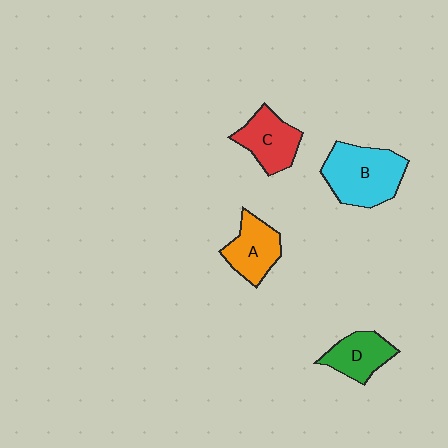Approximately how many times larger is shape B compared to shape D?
Approximately 1.7 times.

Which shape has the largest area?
Shape B (cyan).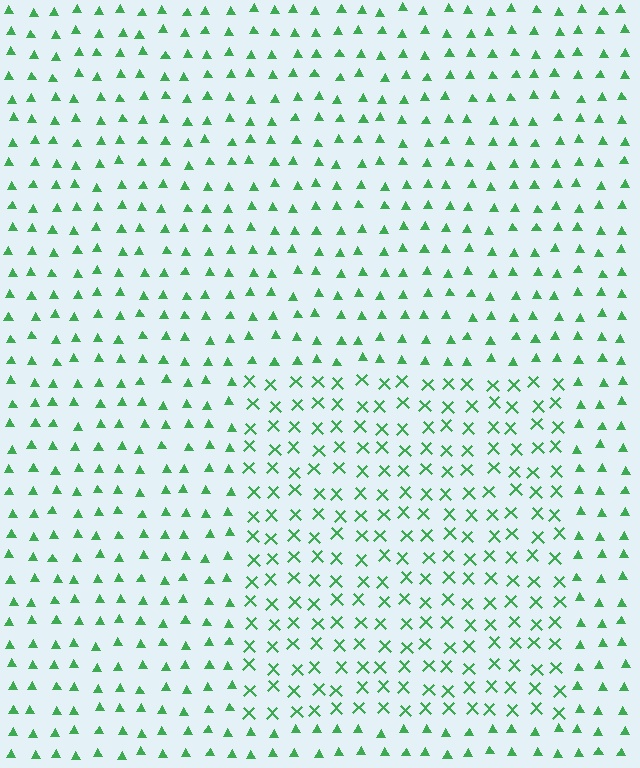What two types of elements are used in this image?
The image uses X marks inside the rectangle region and triangles outside it.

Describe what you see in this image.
The image is filled with small green elements arranged in a uniform grid. A rectangle-shaped region contains X marks, while the surrounding area contains triangles. The boundary is defined purely by the change in element shape.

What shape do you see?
I see a rectangle.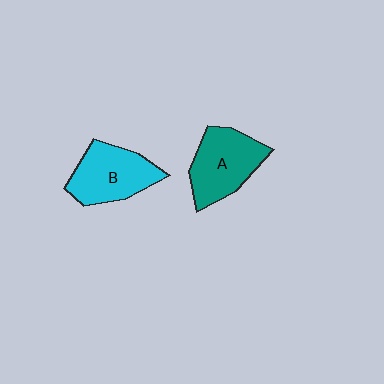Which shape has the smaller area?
Shape B (cyan).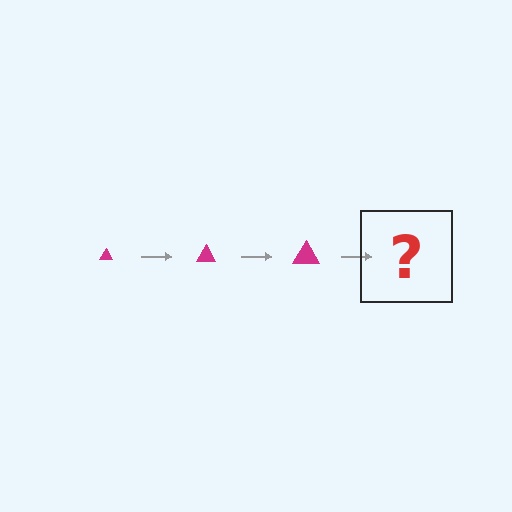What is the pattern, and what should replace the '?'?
The pattern is that the triangle gets progressively larger each step. The '?' should be a magenta triangle, larger than the previous one.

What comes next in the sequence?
The next element should be a magenta triangle, larger than the previous one.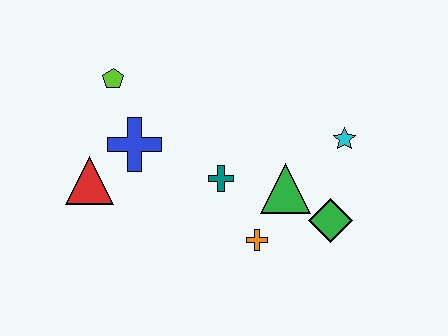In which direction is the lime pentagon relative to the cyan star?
The lime pentagon is to the left of the cyan star.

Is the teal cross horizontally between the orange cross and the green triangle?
No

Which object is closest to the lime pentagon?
The blue cross is closest to the lime pentagon.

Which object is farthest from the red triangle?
The cyan star is farthest from the red triangle.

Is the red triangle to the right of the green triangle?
No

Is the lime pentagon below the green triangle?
No